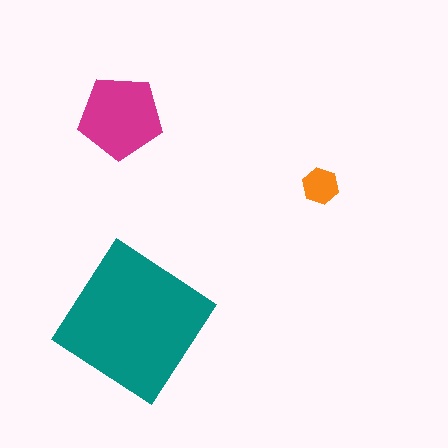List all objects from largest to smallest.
The teal diamond, the magenta pentagon, the orange hexagon.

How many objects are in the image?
There are 3 objects in the image.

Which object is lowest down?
The teal diamond is bottommost.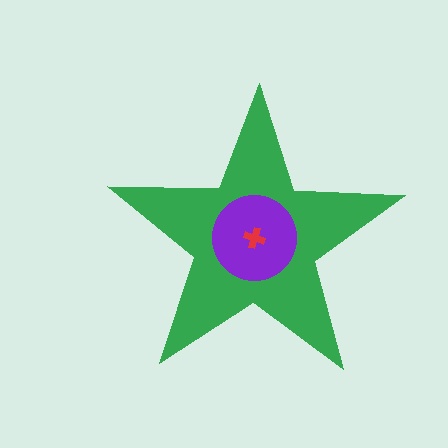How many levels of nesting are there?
3.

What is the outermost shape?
The green star.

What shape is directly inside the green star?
The purple circle.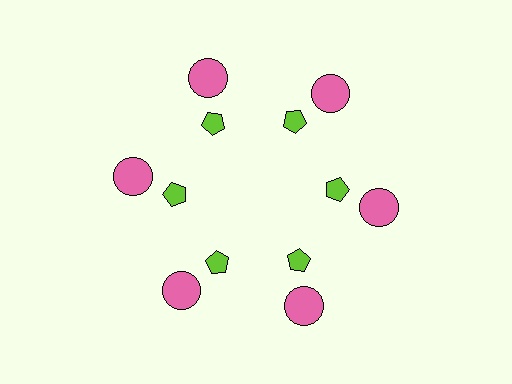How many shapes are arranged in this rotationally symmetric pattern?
There are 12 shapes, arranged in 6 groups of 2.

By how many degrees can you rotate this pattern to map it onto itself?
The pattern maps onto itself every 60 degrees of rotation.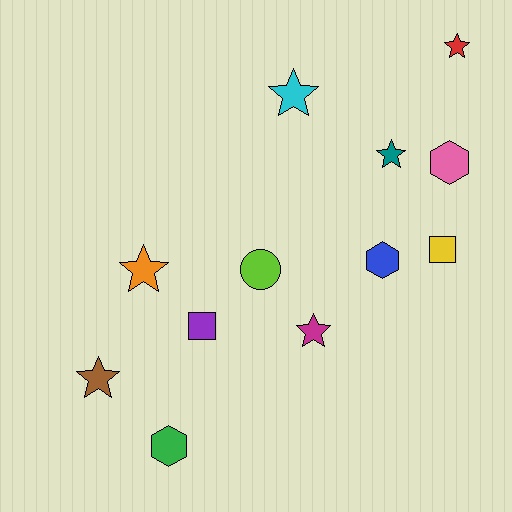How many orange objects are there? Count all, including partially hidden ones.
There is 1 orange object.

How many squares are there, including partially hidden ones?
There are 2 squares.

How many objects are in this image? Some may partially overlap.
There are 12 objects.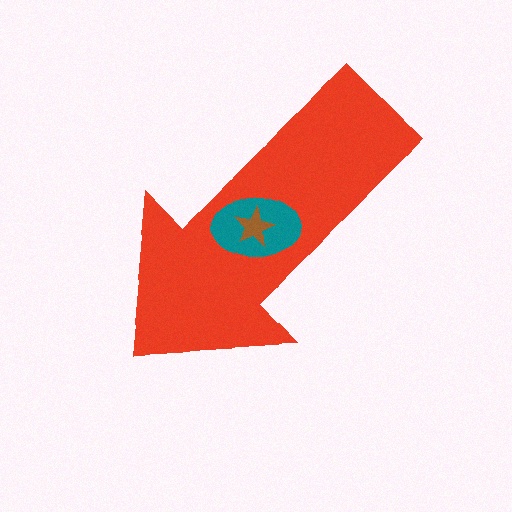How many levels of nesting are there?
3.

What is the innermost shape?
The brown star.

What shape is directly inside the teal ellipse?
The brown star.